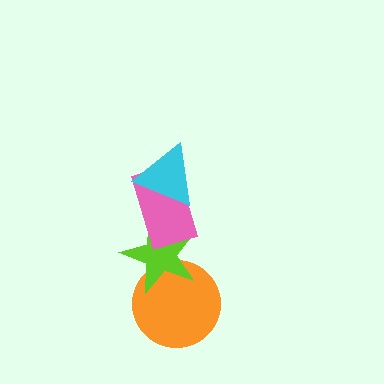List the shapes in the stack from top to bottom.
From top to bottom: the cyan triangle, the pink rectangle, the lime star, the orange circle.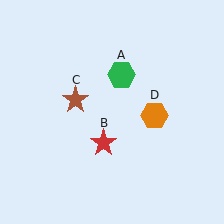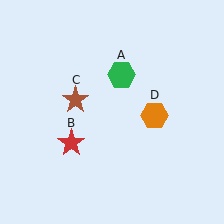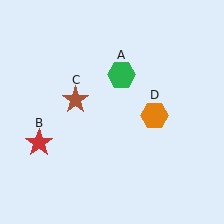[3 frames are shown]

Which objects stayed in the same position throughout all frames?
Green hexagon (object A) and brown star (object C) and orange hexagon (object D) remained stationary.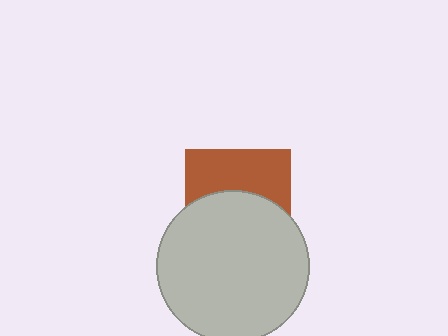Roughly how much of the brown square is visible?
A small part of it is visible (roughly 45%).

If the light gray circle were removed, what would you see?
You would see the complete brown square.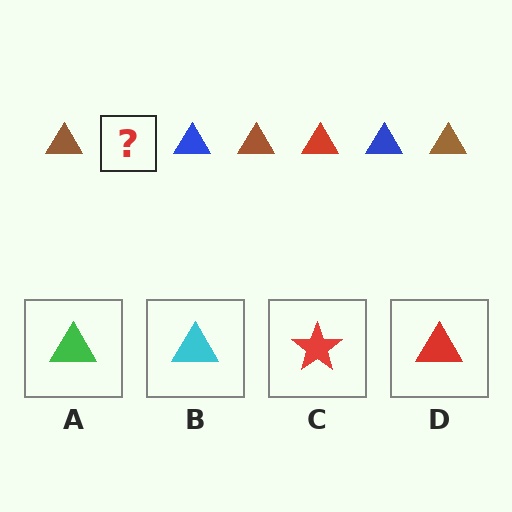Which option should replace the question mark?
Option D.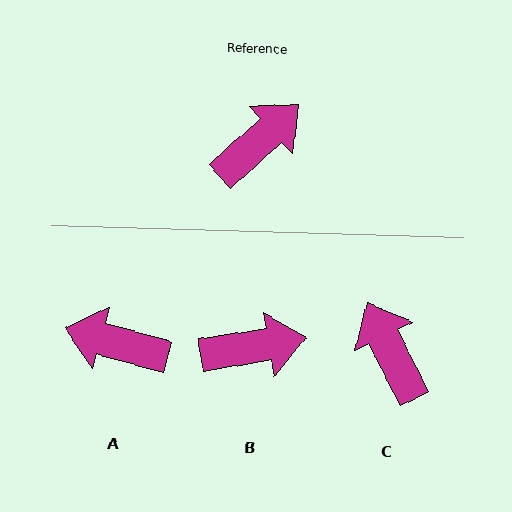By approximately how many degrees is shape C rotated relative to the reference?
Approximately 74 degrees counter-clockwise.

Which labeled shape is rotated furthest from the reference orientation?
A, about 122 degrees away.